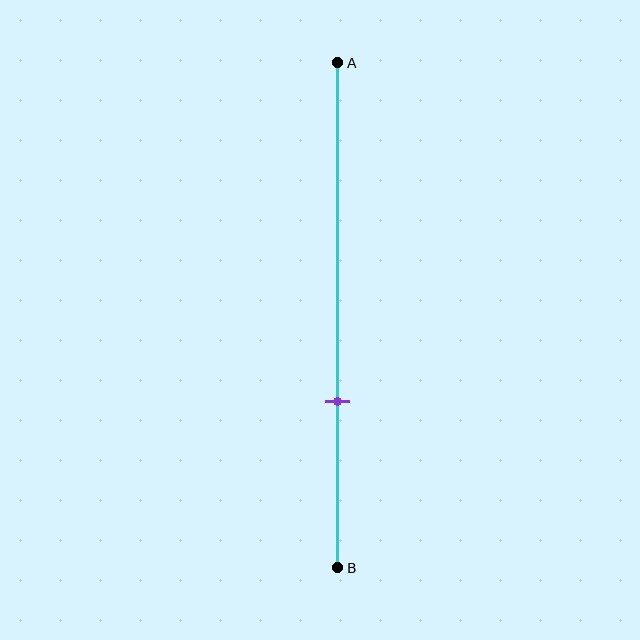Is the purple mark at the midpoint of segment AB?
No, the mark is at about 65% from A, not at the 50% midpoint.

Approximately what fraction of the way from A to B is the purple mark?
The purple mark is approximately 65% of the way from A to B.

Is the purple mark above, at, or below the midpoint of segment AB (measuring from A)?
The purple mark is below the midpoint of segment AB.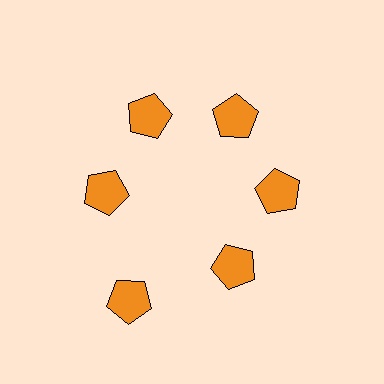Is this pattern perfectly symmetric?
No. The 6 orange pentagons are arranged in a ring, but one element near the 7 o'clock position is pushed outward from the center, breaking the 6-fold rotational symmetry.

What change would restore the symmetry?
The symmetry would be restored by moving it inward, back onto the ring so that all 6 pentagons sit at equal angles and equal distance from the center.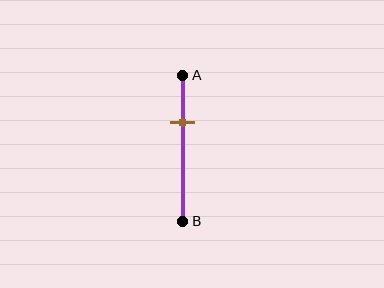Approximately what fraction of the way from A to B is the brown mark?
The brown mark is approximately 30% of the way from A to B.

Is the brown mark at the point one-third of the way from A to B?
Yes, the mark is approximately at the one-third point.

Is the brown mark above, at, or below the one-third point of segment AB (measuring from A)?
The brown mark is approximately at the one-third point of segment AB.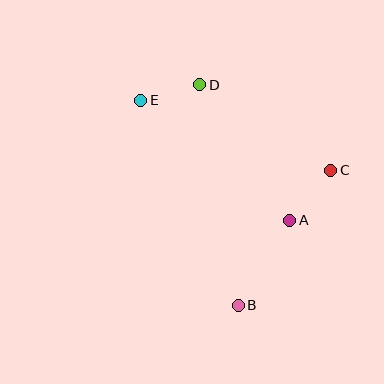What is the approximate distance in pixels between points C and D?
The distance between C and D is approximately 157 pixels.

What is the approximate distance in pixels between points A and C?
The distance between A and C is approximately 65 pixels.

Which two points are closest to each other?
Points D and E are closest to each other.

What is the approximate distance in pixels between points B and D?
The distance between B and D is approximately 224 pixels.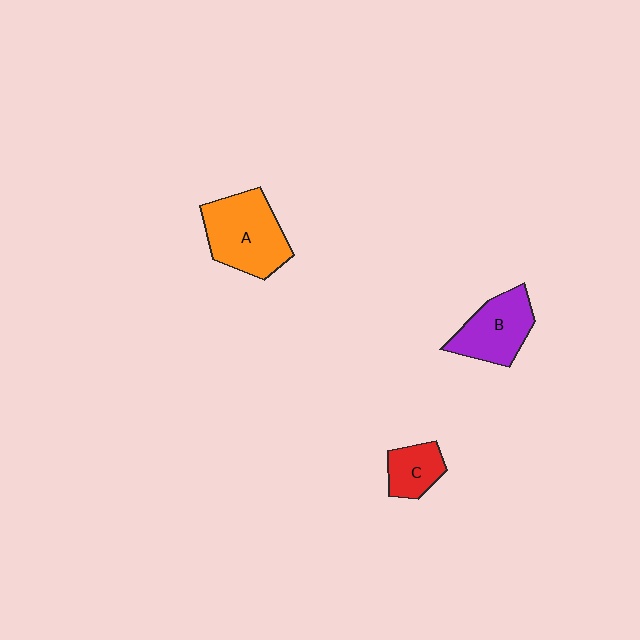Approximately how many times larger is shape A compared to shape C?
Approximately 2.2 times.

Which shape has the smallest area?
Shape C (red).